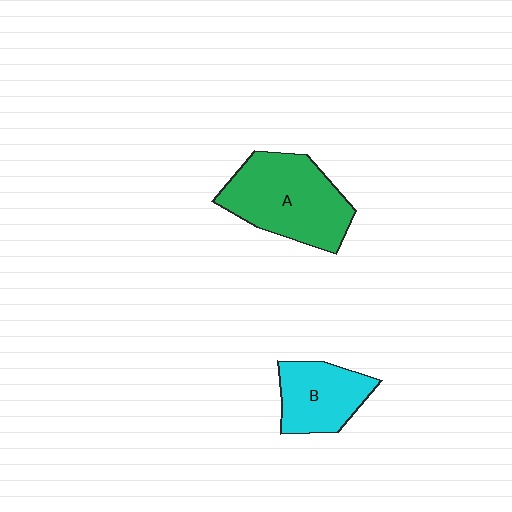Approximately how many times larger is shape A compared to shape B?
Approximately 1.6 times.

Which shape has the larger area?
Shape A (green).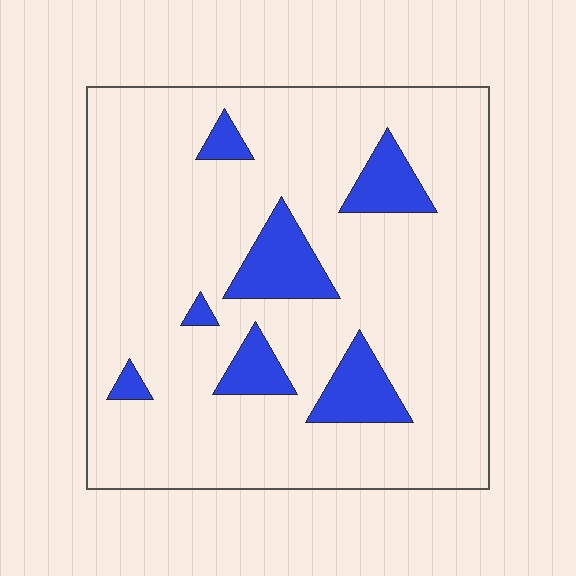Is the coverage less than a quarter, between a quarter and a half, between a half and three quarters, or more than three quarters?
Less than a quarter.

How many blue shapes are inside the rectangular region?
7.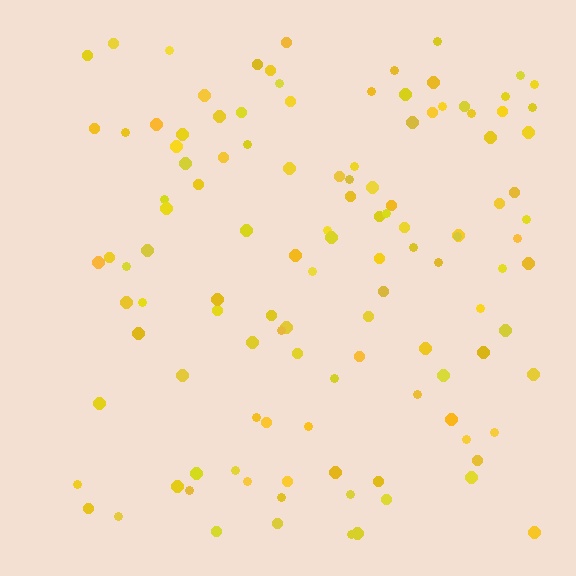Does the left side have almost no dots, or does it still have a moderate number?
Still a moderate number, just noticeably fewer than the right.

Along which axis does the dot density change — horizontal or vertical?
Horizontal.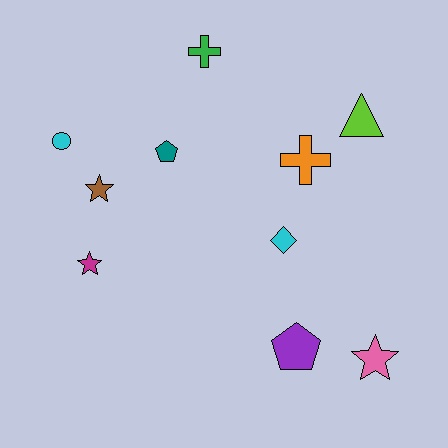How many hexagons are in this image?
There are no hexagons.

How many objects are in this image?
There are 10 objects.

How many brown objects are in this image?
There is 1 brown object.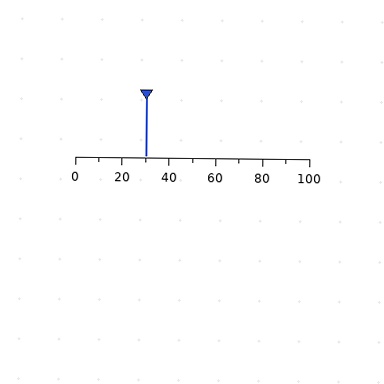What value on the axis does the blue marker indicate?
The marker indicates approximately 30.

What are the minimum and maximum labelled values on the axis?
The axis runs from 0 to 100.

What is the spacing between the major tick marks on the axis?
The major ticks are spaced 20 apart.